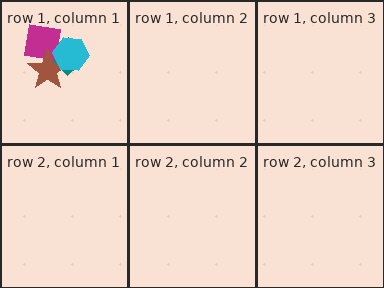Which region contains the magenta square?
The row 1, column 1 region.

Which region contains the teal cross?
The row 1, column 1 region.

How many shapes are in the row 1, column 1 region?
4.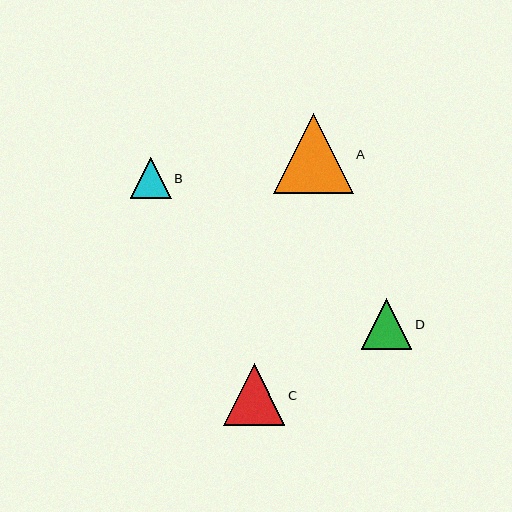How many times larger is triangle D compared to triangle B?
Triangle D is approximately 1.2 times the size of triangle B.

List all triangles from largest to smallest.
From largest to smallest: A, C, D, B.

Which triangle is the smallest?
Triangle B is the smallest with a size of approximately 41 pixels.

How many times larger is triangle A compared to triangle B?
Triangle A is approximately 1.9 times the size of triangle B.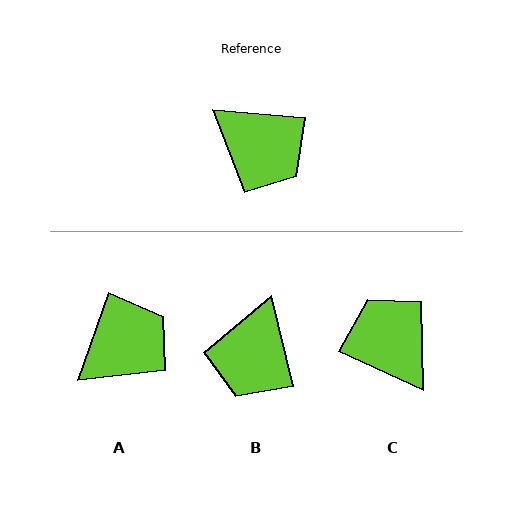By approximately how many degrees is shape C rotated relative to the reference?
Approximately 160 degrees counter-clockwise.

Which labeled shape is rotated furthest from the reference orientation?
C, about 160 degrees away.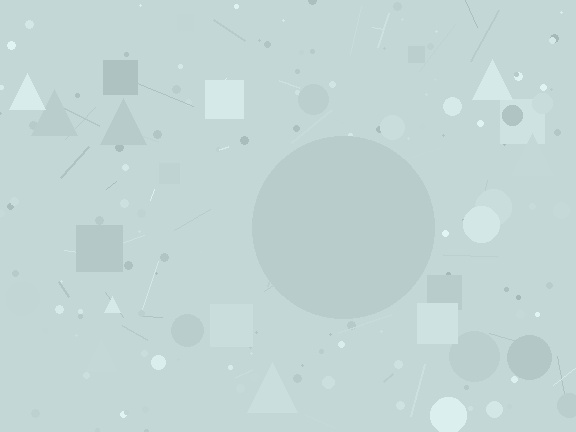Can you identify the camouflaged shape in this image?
The camouflaged shape is a circle.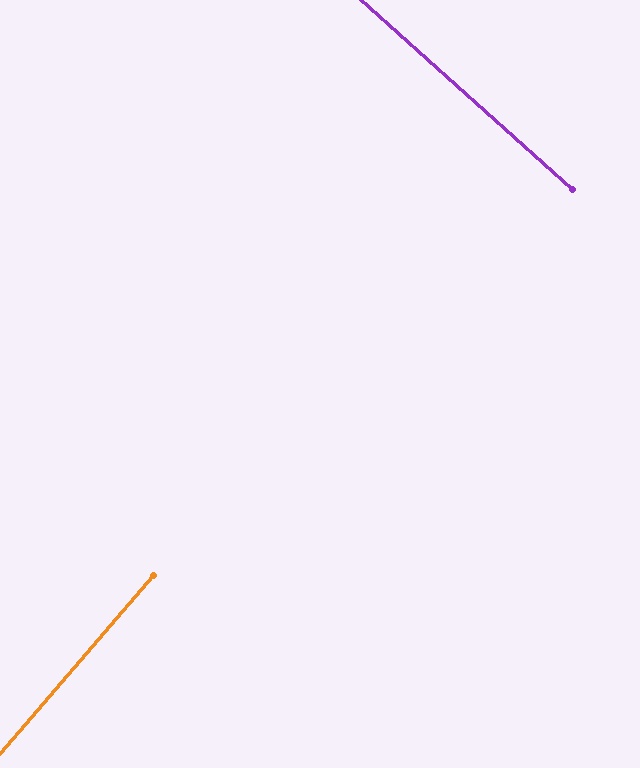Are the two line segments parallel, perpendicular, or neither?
Perpendicular — they meet at approximately 89°.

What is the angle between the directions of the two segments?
Approximately 89 degrees.